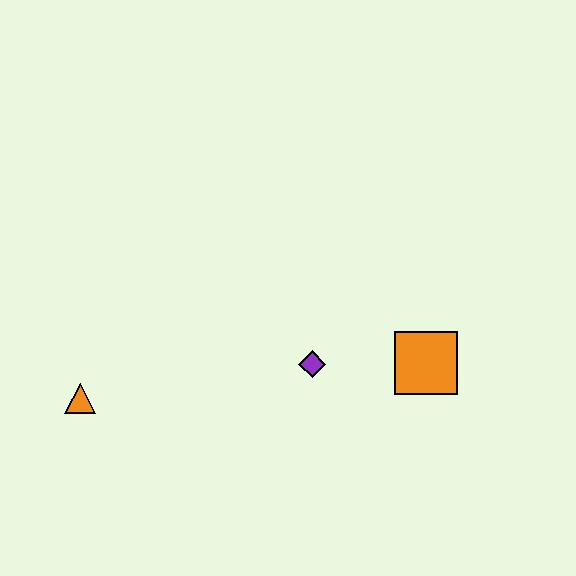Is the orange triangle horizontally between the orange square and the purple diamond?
No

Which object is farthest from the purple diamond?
The orange triangle is farthest from the purple diamond.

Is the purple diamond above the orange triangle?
Yes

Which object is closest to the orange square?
The purple diamond is closest to the orange square.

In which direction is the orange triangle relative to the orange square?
The orange triangle is to the left of the orange square.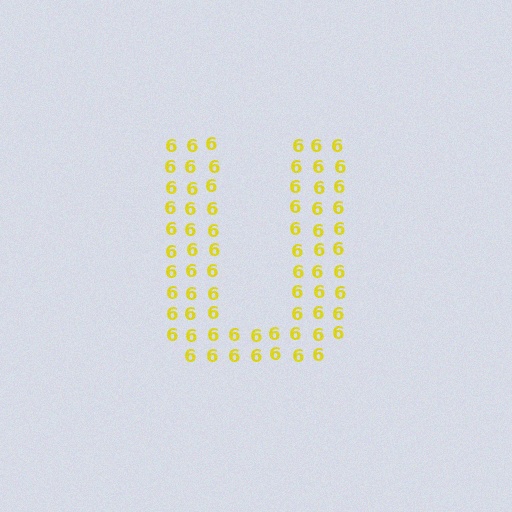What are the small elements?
The small elements are digit 6's.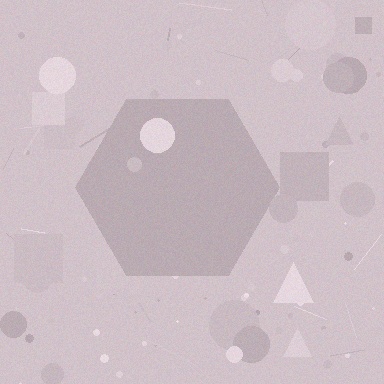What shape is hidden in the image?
A hexagon is hidden in the image.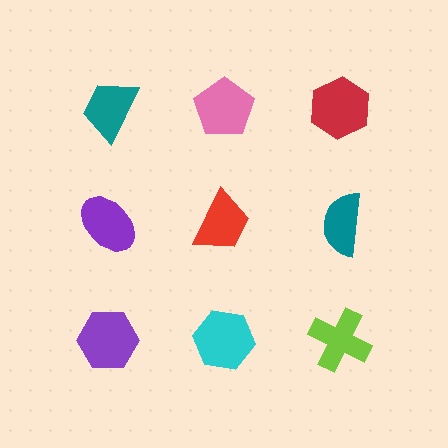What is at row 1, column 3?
A red hexagon.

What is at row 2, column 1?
A purple ellipse.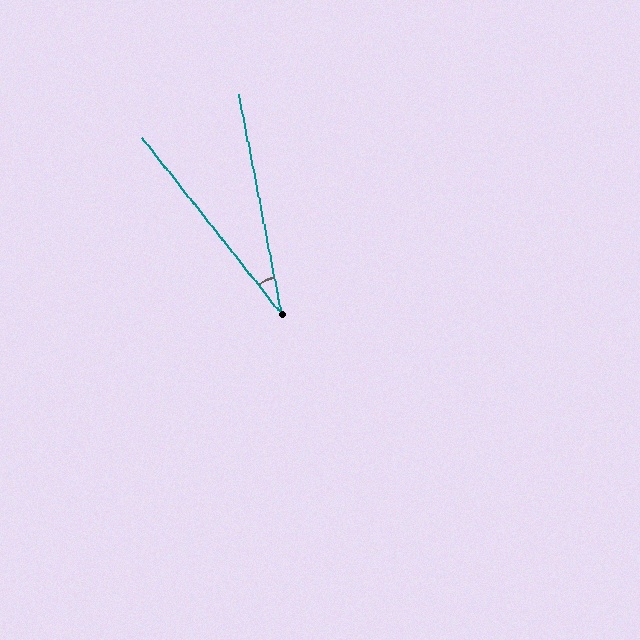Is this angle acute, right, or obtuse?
It is acute.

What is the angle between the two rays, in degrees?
Approximately 28 degrees.